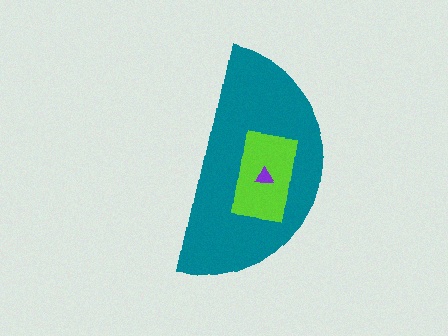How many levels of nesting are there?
3.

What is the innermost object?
The purple triangle.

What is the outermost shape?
The teal semicircle.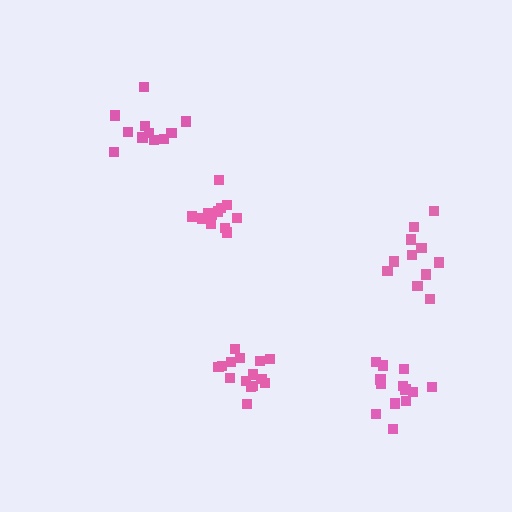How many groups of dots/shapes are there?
There are 5 groups.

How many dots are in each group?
Group 1: 14 dots, Group 2: 12 dots, Group 3: 11 dots, Group 4: 15 dots, Group 5: 11 dots (63 total).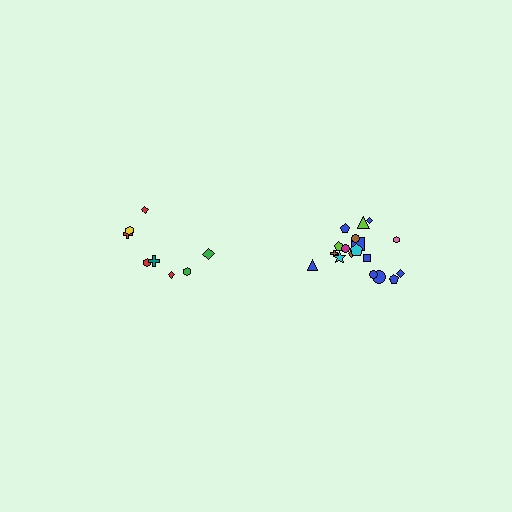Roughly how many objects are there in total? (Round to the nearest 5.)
Roughly 25 objects in total.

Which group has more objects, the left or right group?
The right group.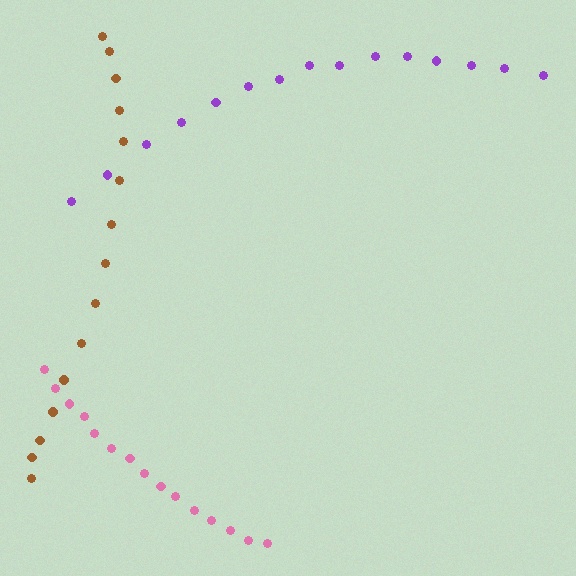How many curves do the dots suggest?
There are 3 distinct paths.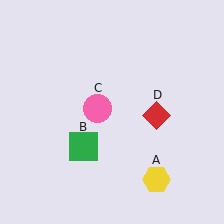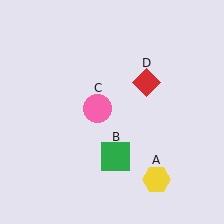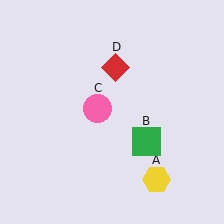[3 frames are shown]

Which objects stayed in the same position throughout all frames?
Yellow hexagon (object A) and pink circle (object C) remained stationary.